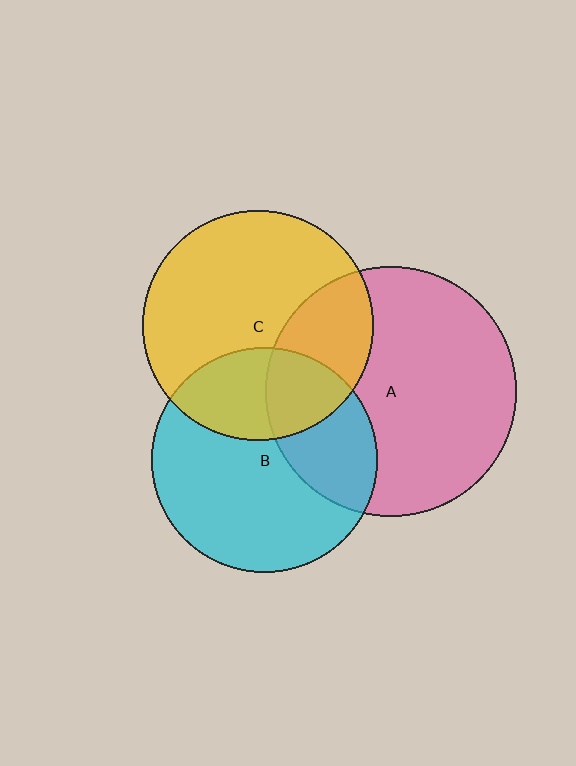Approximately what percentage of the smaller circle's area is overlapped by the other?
Approximately 30%.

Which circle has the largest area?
Circle A (pink).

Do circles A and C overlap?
Yes.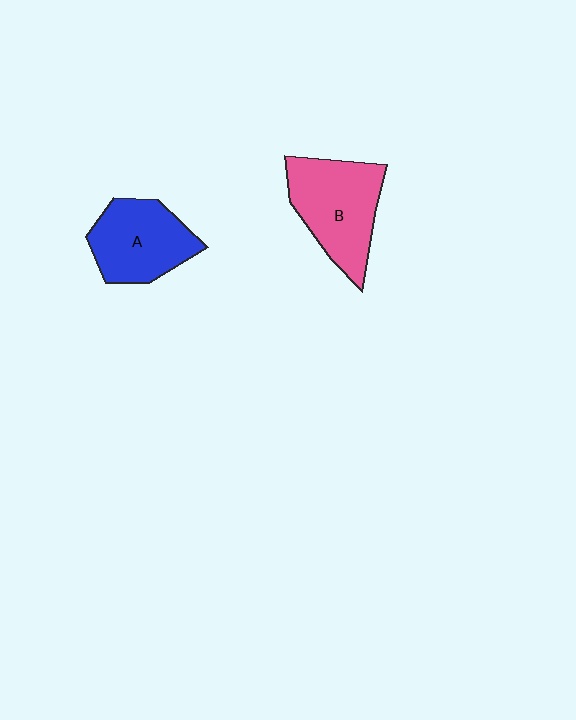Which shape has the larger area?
Shape B (pink).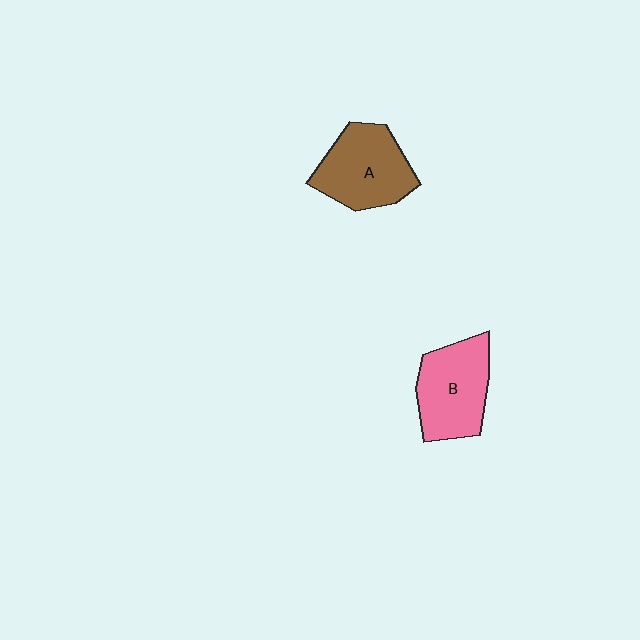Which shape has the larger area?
Shape A (brown).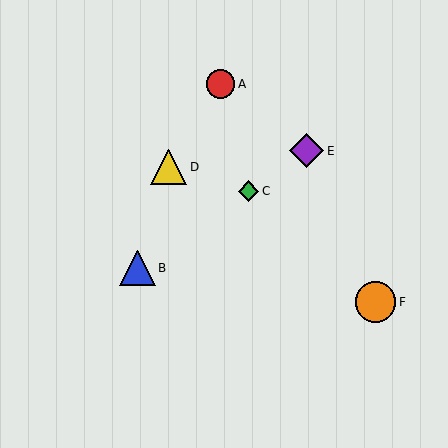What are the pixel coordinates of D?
Object D is at (169, 167).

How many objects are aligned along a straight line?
3 objects (B, C, E) are aligned along a straight line.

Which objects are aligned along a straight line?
Objects B, C, E are aligned along a straight line.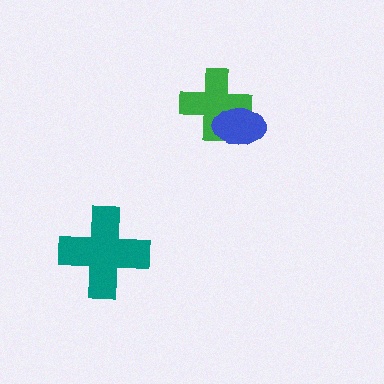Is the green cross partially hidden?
Yes, it is partially covered by another shape.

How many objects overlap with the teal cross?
0 objects overlap with the teal cross.